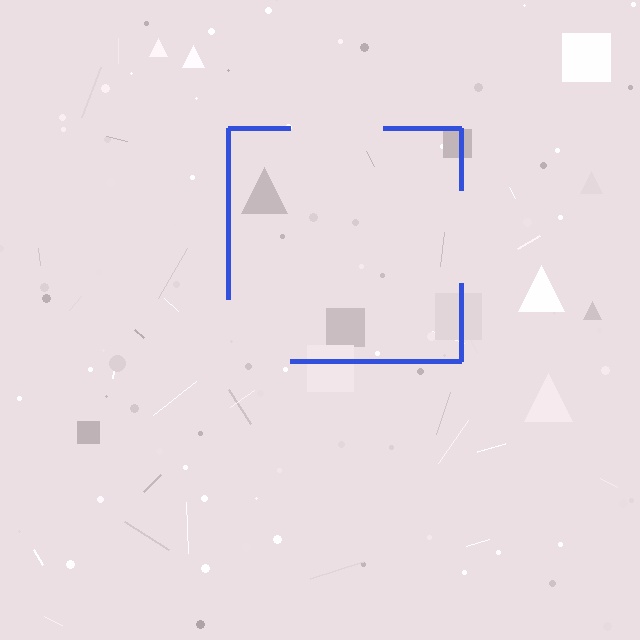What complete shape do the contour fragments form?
The contour fragments form a square.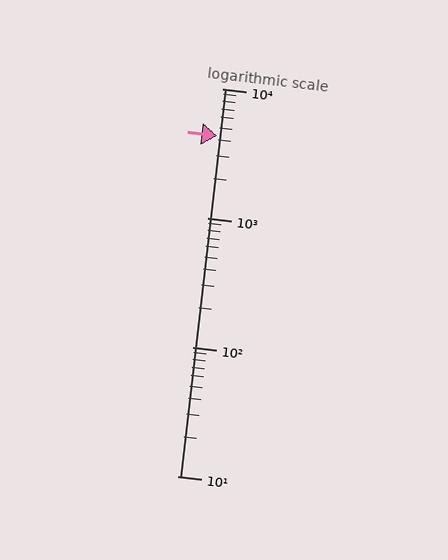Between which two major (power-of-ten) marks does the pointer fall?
The pointer is between 1000 and 10000.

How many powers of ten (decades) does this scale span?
The scale spans 3 decades, from 10 to 10000.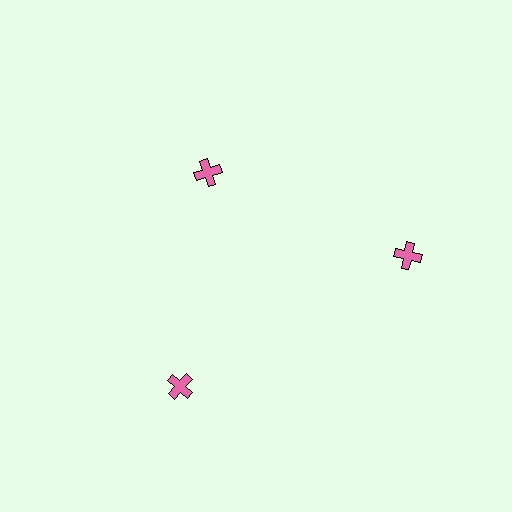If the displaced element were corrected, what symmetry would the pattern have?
It would have 3-fold rotational symmetry — the pattern would map onto itself every 120 degrees.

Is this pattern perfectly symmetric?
No. The 3 pink crosses are arranged in a ring, but one element near the 11 o'clock position is pulled inward toward the center, breaking the 3-fold rotational symmetry.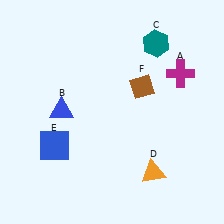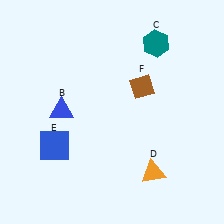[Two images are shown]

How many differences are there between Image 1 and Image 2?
There is 1 difference between the two images.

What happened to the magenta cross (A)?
The magenta cross (A) was removed in Image 2. It was in the top-right area of Image 1.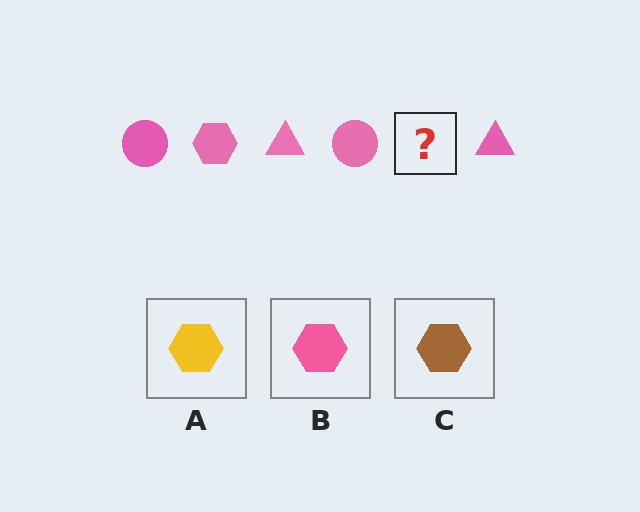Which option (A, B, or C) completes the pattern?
B.